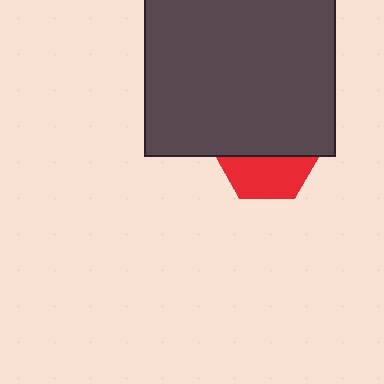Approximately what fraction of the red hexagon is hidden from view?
Roughly 59% of the red hexagon is hidden behind the dark gray rectangle.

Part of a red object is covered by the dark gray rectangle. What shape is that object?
It is a hexagon.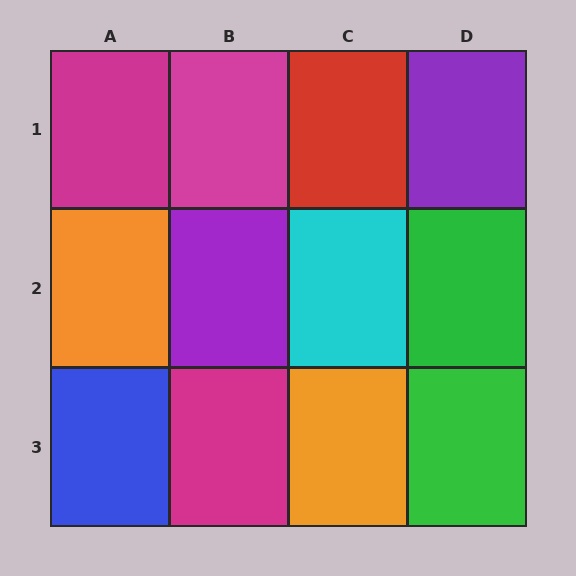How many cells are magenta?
3 cells are magenta.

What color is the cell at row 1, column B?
Magenta.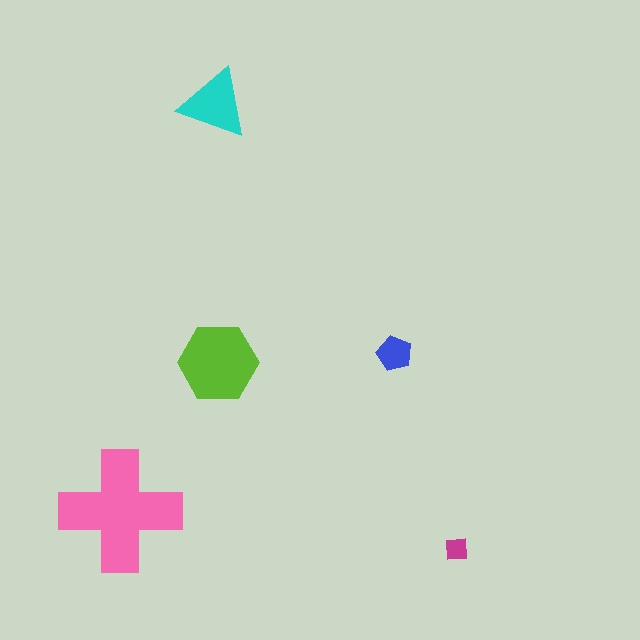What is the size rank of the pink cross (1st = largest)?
1st.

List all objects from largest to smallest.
The pink cross, the lime hexagon, the cyan triangle, the blue pentagon, the magenta square.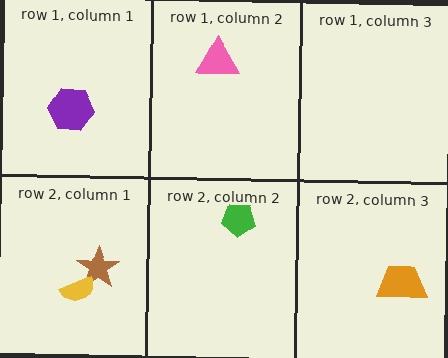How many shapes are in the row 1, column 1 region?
1.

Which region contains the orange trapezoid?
The row 2, column 3 region.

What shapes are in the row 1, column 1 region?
The purple hexagon.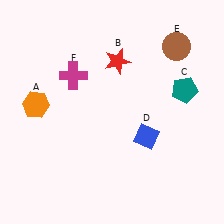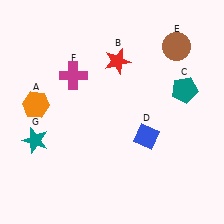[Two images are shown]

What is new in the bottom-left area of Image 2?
A teal star (G) was added in the bottom-left area of Image 2.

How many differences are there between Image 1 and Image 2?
There is 1 difference between the two images.